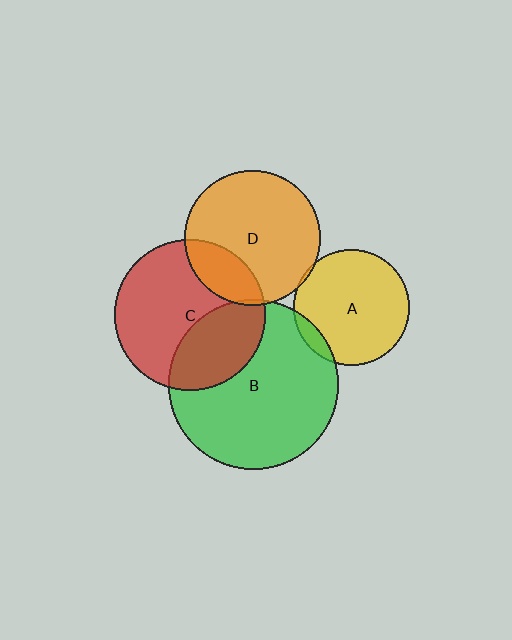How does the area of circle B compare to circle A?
Approximately 2.2 times.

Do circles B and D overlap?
Yes.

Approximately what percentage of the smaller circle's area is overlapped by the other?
Approximately 5%.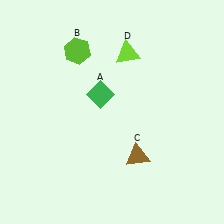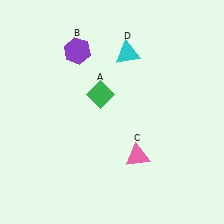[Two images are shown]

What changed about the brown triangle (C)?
In Image 1, C is brown. In Image 2, it changed to pink.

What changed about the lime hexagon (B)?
In Image 1, B is lime. In Image 2, it changed to purple.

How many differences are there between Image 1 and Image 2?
There are 3 differences between the two images.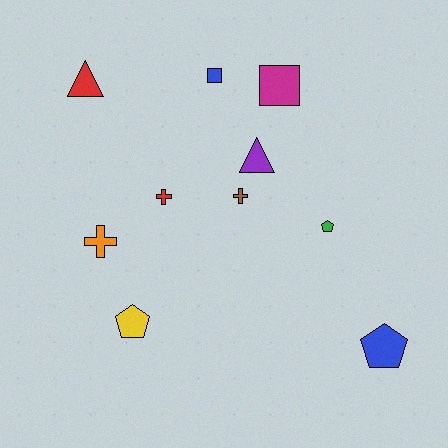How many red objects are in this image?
There are 2 red objects.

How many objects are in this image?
There are 10 objects.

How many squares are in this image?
There are 2 squares.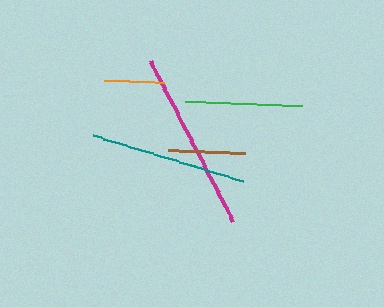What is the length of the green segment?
The green segment is approximately 117 pixels long.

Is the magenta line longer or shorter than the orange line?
The magenta line is longer than the orange line.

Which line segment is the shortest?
The orange line is the shortest at approximately 61 pixels.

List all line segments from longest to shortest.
From longest to shortest: magenta, teal, green, brown, orange.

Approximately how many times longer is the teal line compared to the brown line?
The teal line is approximately 2.0 times the length of the brown line.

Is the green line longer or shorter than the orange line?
The green line is longer than the orange line.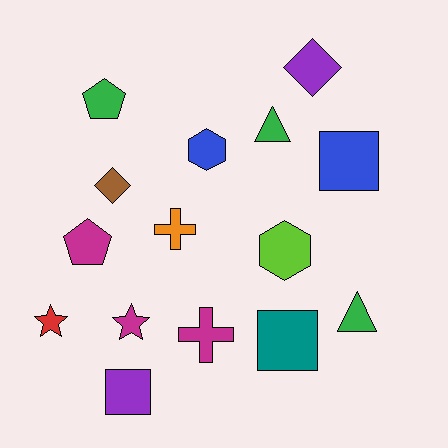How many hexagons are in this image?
There are 2 hexagons.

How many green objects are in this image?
There are 3 green objects.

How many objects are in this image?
There are 15 objects.